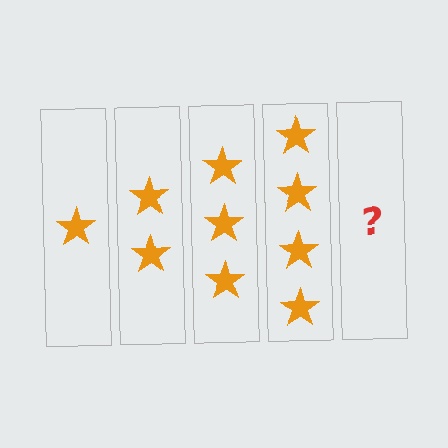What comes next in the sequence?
The next element should be 5 stars.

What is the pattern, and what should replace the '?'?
The pattern is that each step adds one more star. The '?' should be 5 stars.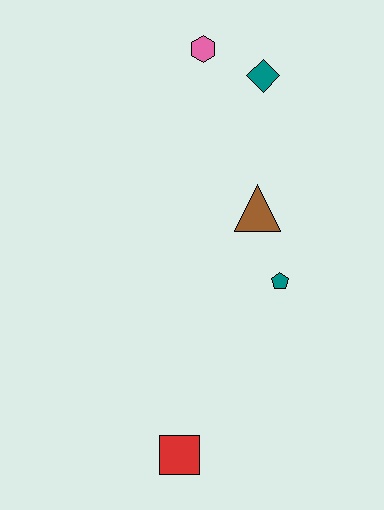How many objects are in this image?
There are 5 objects.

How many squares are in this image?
There is 1 square.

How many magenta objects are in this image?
There are no magenta objects.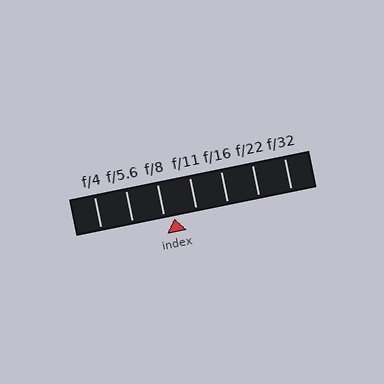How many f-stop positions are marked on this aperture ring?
There are 7 f-stop positions marked.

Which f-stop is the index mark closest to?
The index mark is closest to f/8.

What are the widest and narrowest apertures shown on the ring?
The widest aperture shown is f/4 and the narrowest is f/32.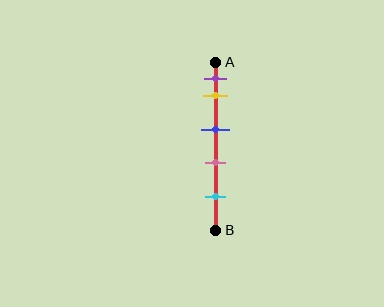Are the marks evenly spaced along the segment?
No, the marks are not evenly spaced.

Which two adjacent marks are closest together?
The purple and yellow marks are the closest adjacent pair.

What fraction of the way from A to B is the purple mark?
The purple mark is approximately 10% (0.1) of the way from A to B.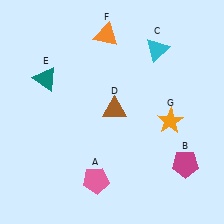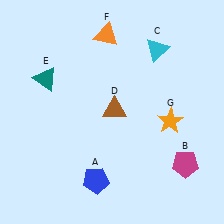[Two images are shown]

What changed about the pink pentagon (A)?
In Image 1, A is pink. In Image 2, it changed to blue.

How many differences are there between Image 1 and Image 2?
There is 1 difference between the two images.